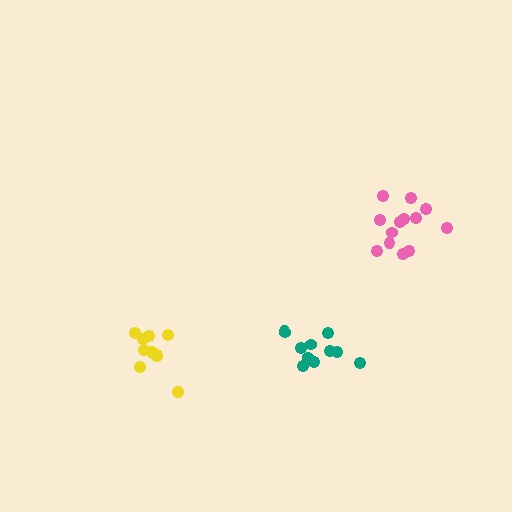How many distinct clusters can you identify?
There are 3 distinct clusters.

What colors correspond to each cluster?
The clusters are colored: yellow, pink, teal.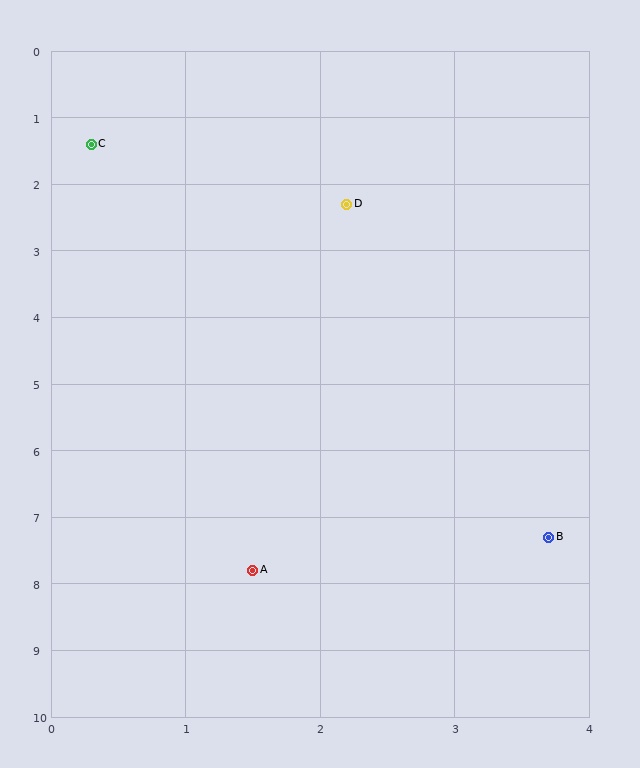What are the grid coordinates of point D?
Point D is at approximately (2.2, 2.3).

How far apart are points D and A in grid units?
Points D and A are about 5.5 grid units apart.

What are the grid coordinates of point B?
Point B is at approximately (3.7, 7.3).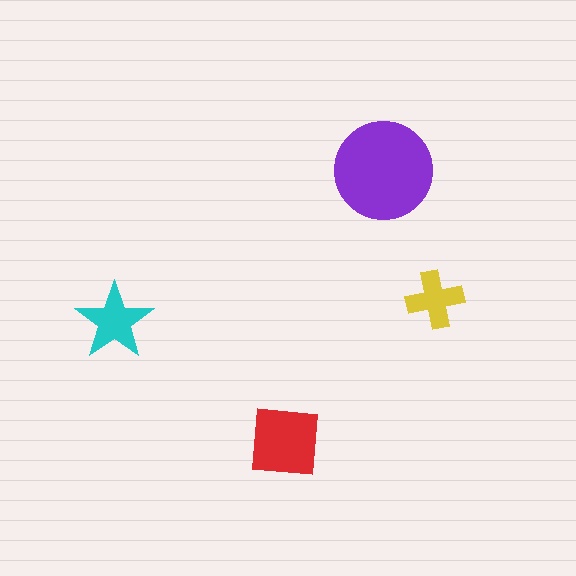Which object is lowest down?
The red square is bottommost.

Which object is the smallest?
The yellow cross.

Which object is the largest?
The purple circle.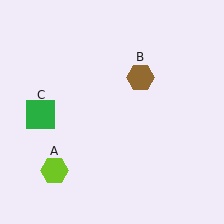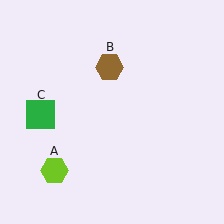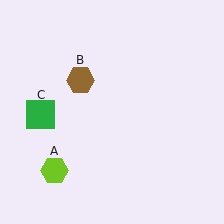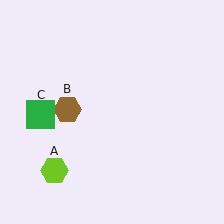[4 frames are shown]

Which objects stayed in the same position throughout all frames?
Lime hexagon (object A) and green square (object C) remained stationary.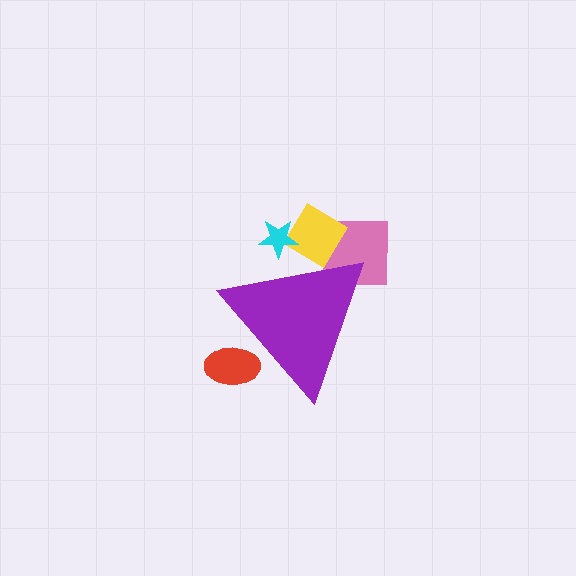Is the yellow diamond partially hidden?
Yes, the yellow diamond is partially hidden behind the purple triangle.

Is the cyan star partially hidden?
Yes, the cyan star is partially hidden behind the purple triangle.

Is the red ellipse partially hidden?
Yes, the red ellipse is partially hidden behind the purple triangle.